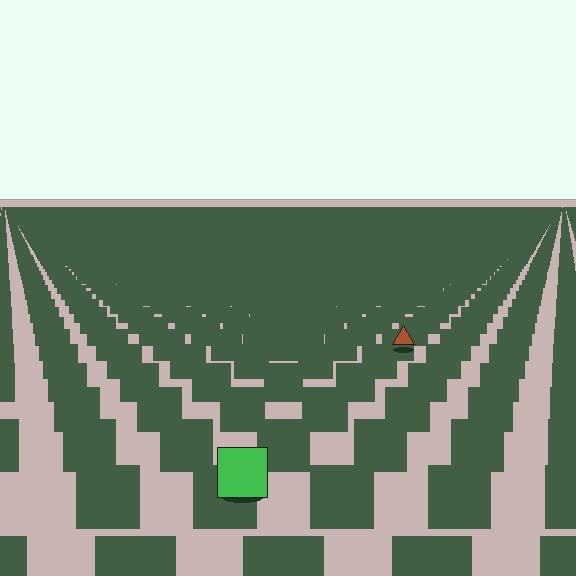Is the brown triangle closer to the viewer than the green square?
No. The green square is closer — you can tell from the texture gradient: the ground texture is coarser near it.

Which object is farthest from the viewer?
The brown triangle is farthest from the viewer. It appears smaller and the ground texture around it is denser.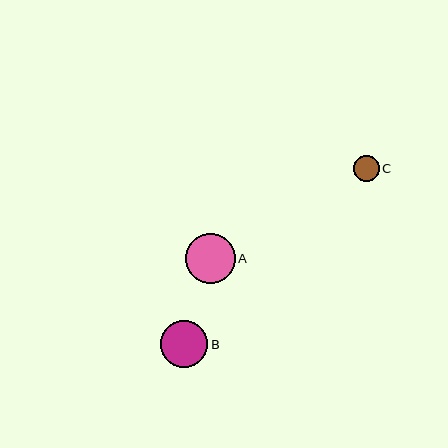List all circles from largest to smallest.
From largest to smallest: A, B, C.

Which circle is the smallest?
Circle C is the smallest with a size of approximately 26 pixels.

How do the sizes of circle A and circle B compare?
Circle A and circle B are approximately the same size.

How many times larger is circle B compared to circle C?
Circle B is approximately 1.8 times the size of circle C.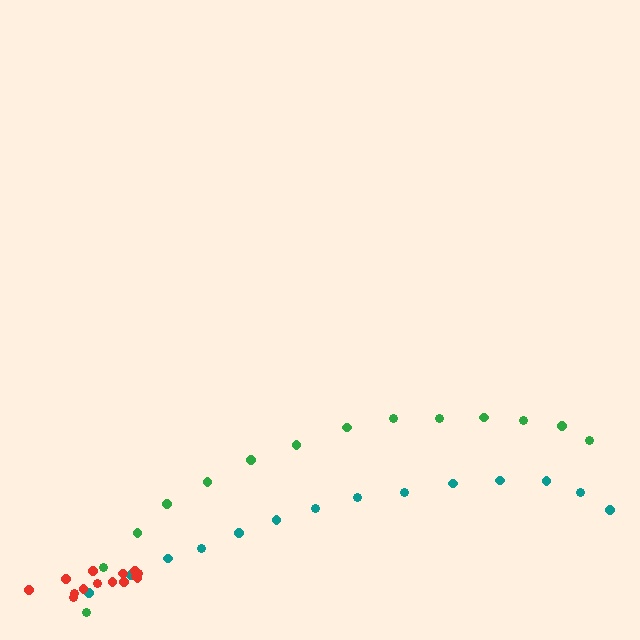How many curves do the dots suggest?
There are 3 distinct paths.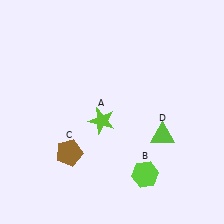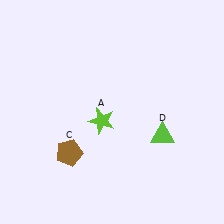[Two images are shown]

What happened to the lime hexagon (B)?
The lime hexagon (B) was removed in Image 2. It was in the bottom-right area of Image 1.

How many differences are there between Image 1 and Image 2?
There is 1 difference between the two images.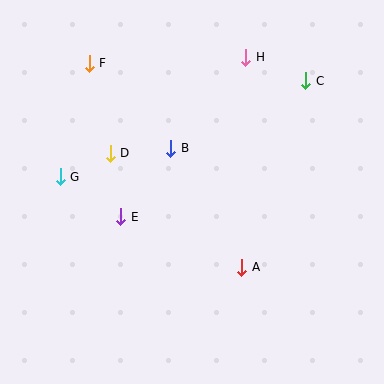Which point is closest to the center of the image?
Point B at (171, 148) is closest to the center.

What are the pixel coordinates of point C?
Point C is at (306, 81).